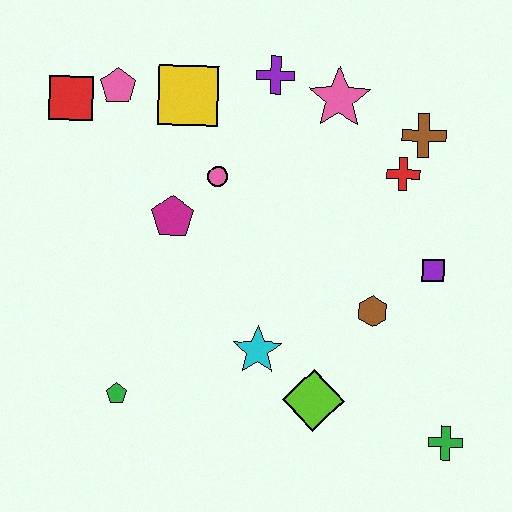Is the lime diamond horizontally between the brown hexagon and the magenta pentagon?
Yes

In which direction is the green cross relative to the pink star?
The green cross is below the pink star.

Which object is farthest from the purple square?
The red square is farthest from the purple square.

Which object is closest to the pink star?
The purple cross is closest to the pink star.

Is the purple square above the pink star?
No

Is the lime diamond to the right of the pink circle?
Yes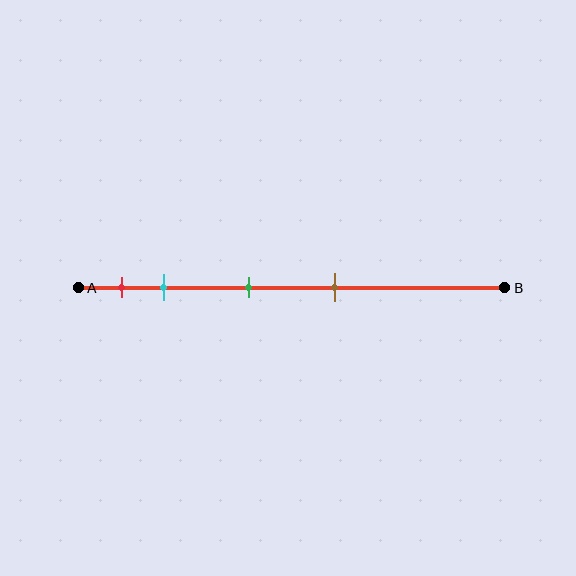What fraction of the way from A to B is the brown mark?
The brown mark is approximately 60% (0.6) of the way from A to B.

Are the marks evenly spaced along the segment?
No, the marks are not evenly spaced.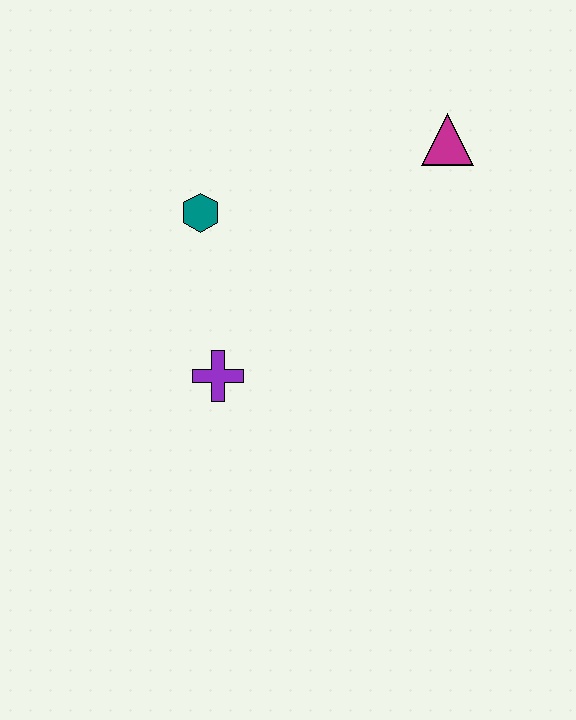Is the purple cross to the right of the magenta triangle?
No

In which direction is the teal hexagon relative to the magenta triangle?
The teal hexagon is to the left of the magenta triangle.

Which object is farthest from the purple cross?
The magenta triangle is farthest from the purple cross.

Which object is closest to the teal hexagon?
The purple cross is closest to the teal hexagon.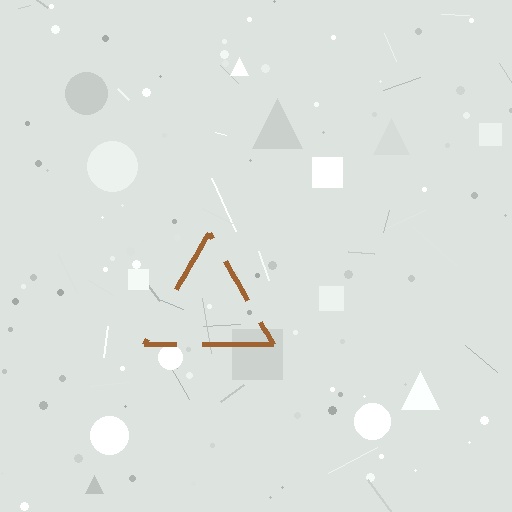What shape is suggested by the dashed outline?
The dashed outline suggests a triangle.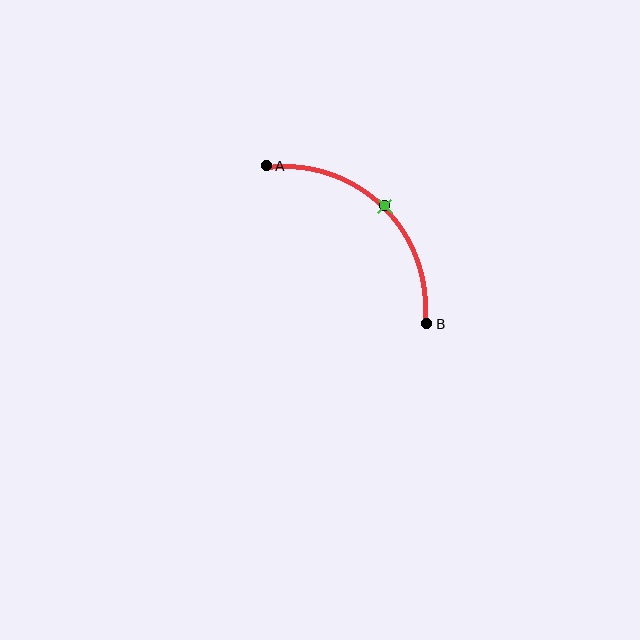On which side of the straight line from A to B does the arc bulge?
The arc bulges above and to the right of the straight line connecting A and B.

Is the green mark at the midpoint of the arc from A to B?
Yes. The green mark lies on the arc at equal arc-length from both A and B — it is the arc midpoint.